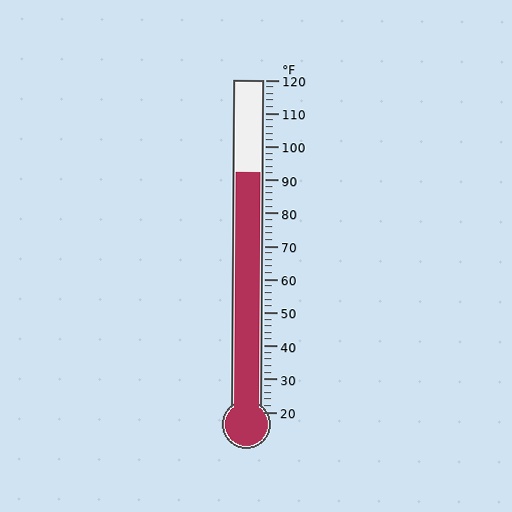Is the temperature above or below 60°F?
The temperature is above 60°F.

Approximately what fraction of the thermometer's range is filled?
The thermometer is filled to approximately 70% of its range.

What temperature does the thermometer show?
The thermometer shows approximately 92°F.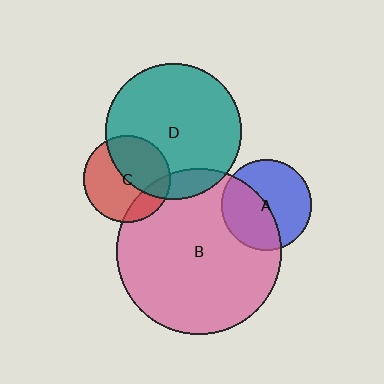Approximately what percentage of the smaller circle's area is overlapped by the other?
Approximately 45%.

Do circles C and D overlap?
Yes.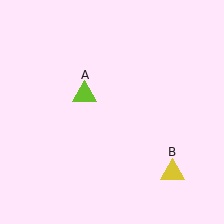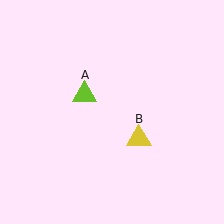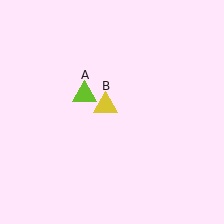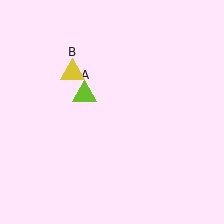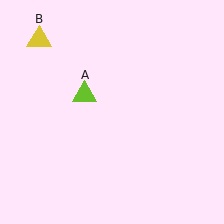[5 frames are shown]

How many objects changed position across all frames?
1 object changed position: yellow triangle (object B).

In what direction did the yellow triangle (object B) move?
The yellow triangle (object B) moved up and to the left.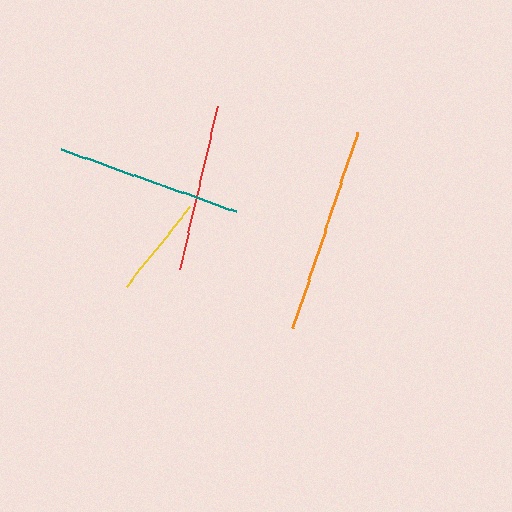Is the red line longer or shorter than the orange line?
The orange line is longer than the red line.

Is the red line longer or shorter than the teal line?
The teal line is longer than the red line.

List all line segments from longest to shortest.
From longest to shortest: orange, teal, red, yellow.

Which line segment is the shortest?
The yellow line is the shortest at approximately 101 pixels.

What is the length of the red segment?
The red segment is approximately 167 pixels long.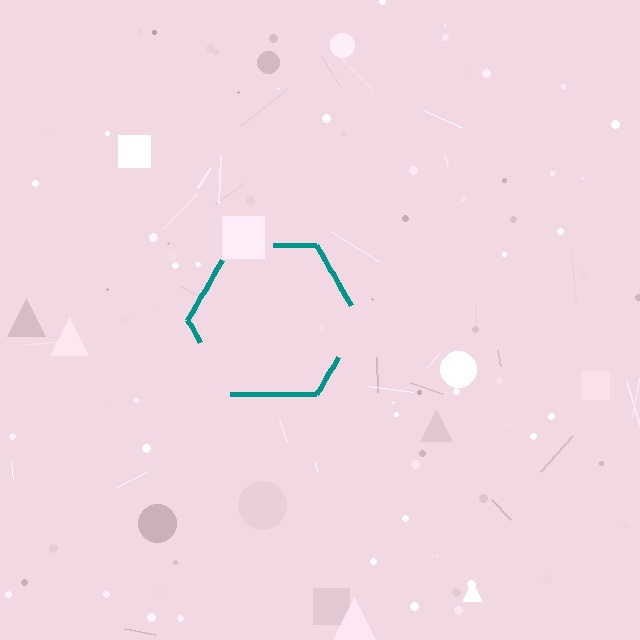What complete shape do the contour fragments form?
The contour fragments form a hexagon.